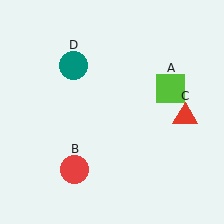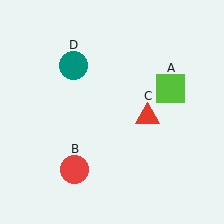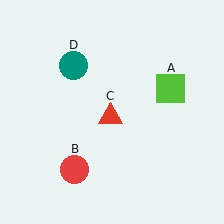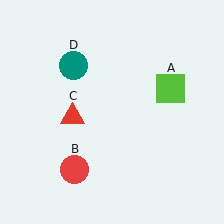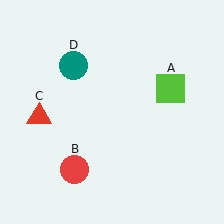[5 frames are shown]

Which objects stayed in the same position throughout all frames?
Lime square (object A) and red circle (object B) and teal circle (object D) remained stationary.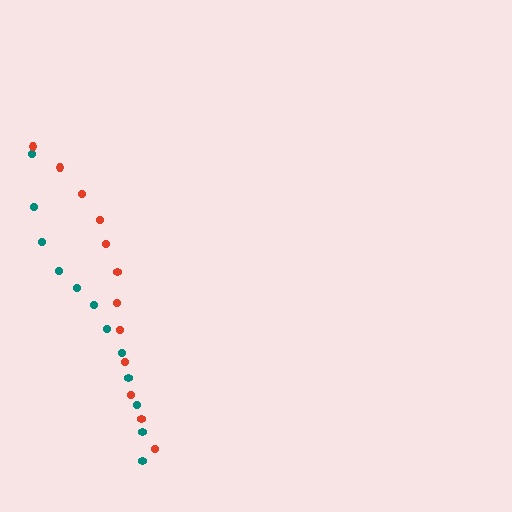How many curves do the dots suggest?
There are 2 distinct paths.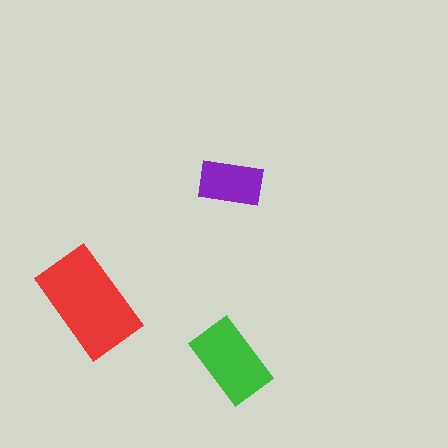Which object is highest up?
The purple rectangle is topmost.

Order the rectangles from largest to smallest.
the red one, the green one, the purple one.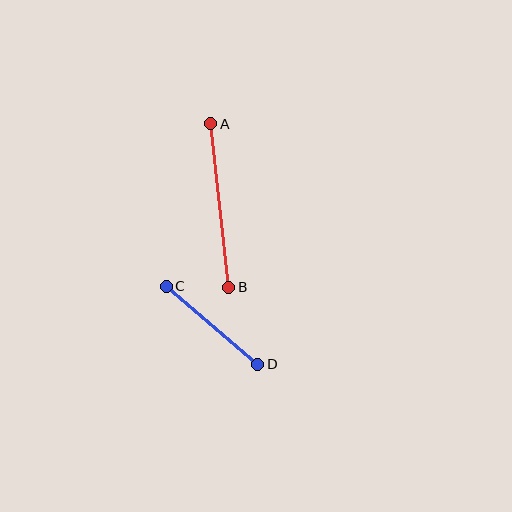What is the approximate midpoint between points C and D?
The midpoint is at approximately (212, 325) pixels.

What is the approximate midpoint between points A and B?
The midpoint is at approximately (220, 205) pixels.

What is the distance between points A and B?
The distance is approximately 165 pixels.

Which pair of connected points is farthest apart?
Points A and B are farthest apart.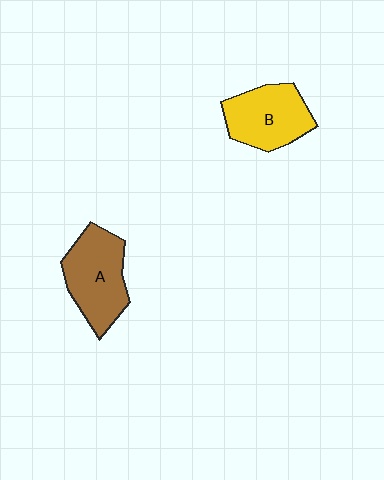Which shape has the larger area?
Shape A (brown).